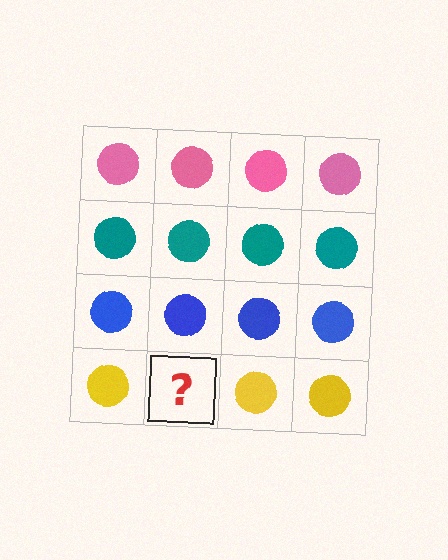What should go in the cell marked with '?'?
The missing cell should contain a yellow circle.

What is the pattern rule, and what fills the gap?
The rule is that each row has a consistent color. The gap should be filled with a yellow circle.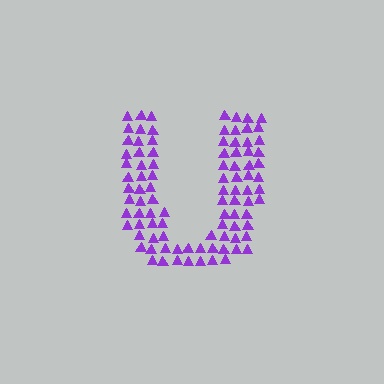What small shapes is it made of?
It is made of small triangles.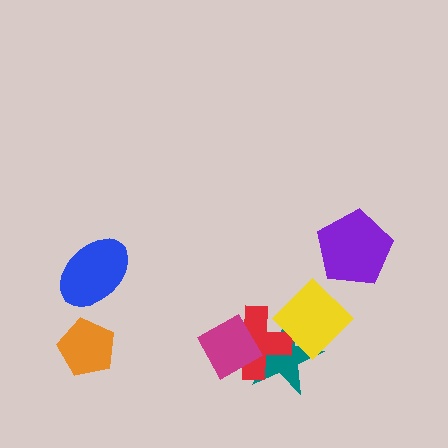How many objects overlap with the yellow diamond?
2 objects overlap with the yellow diamond.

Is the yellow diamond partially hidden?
No, no other shape covers it.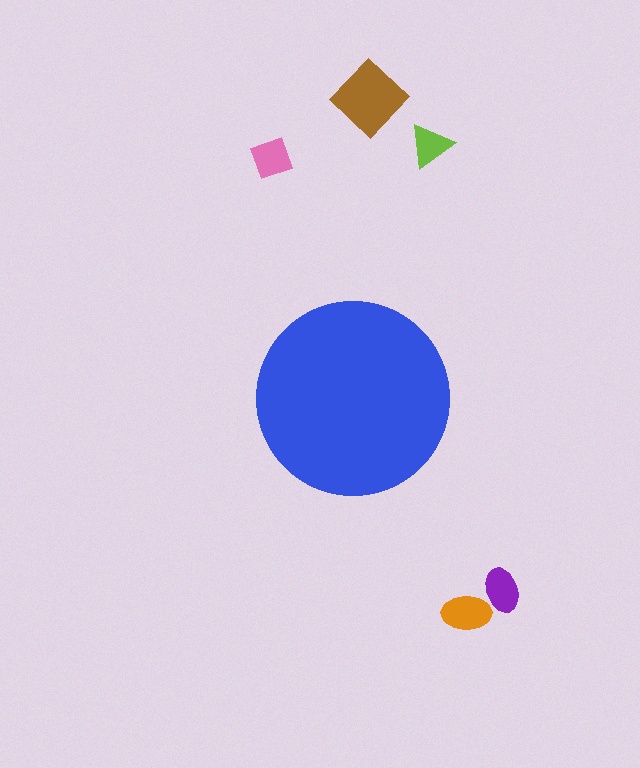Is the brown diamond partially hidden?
No, the brown diamond is fully visible.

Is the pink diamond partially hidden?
No, the pink diamond is fully visible.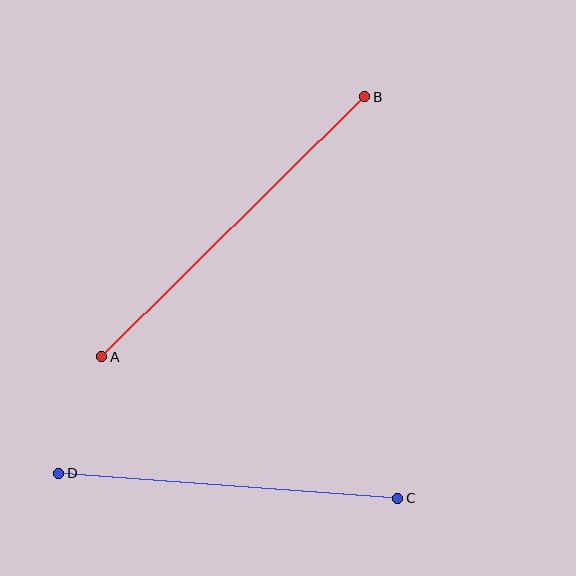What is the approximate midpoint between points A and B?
The midpoint is at approximately (233, 227) pixels.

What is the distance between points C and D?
The distance is approximately 340 pixels.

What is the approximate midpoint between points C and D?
The midpoint is at approximately (228, 486) pixels.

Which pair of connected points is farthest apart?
Points A and B are farthest apart.